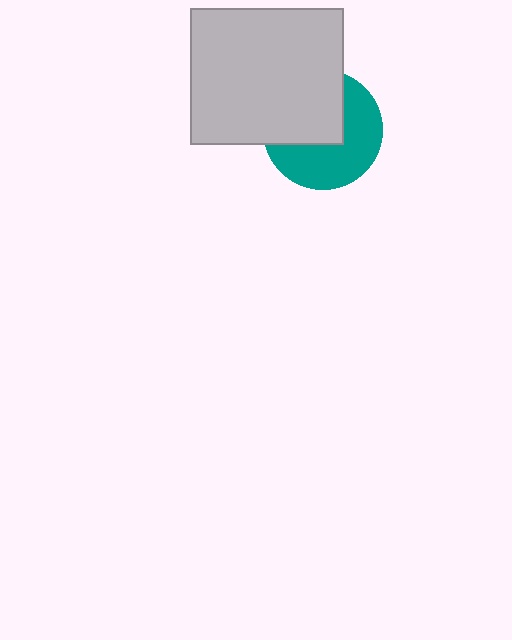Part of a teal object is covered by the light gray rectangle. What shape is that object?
It is a circle.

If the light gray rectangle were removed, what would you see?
You would see the complete teal circle.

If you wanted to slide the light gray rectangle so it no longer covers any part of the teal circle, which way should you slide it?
Slide it toward the upper-left — that is the most direct way to separate the two shapes.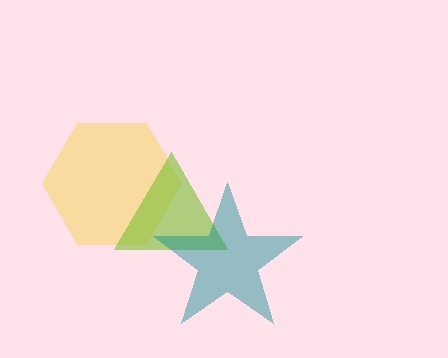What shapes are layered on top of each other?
The layered shapes are: a yellow hexagon, a lime triangle, a teal star.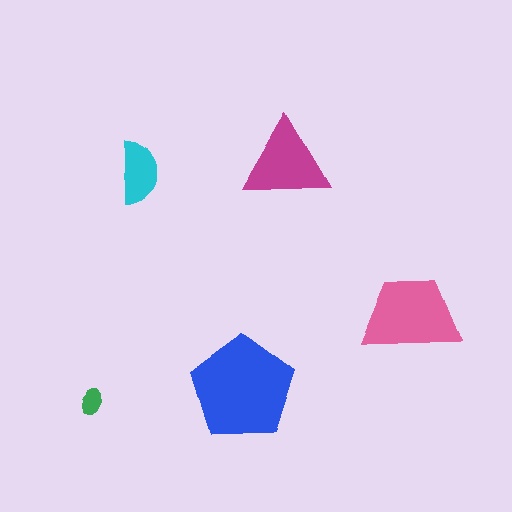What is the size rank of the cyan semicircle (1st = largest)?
4th.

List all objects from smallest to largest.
The green ellipse, the cyan semicircle, the magenta triangle, the pink trapezoid, the blue pentagon.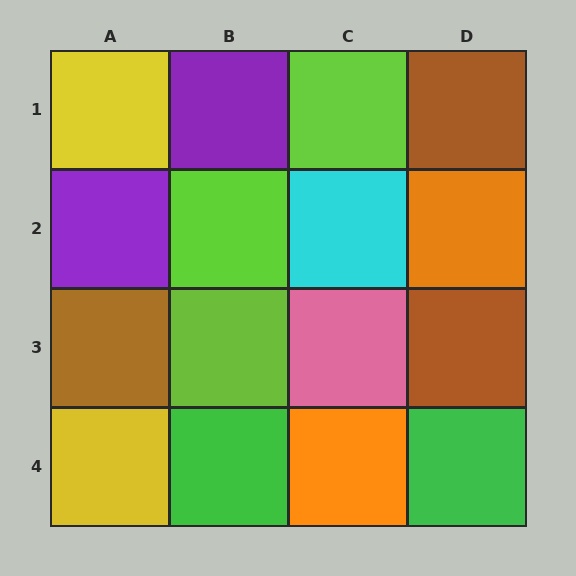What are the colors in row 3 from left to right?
Brown, lime, pink, brown.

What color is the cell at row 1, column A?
Yellow.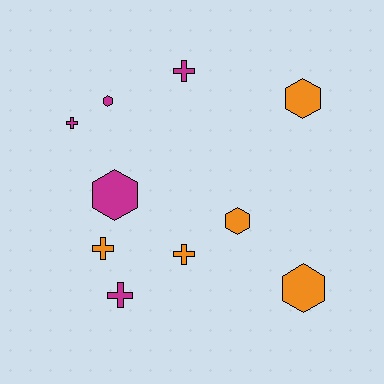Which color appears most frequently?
Magenta, with 5 objects.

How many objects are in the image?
There are 10 objects.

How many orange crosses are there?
There are 2 orange crosses.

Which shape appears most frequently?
Cross, with 5 objects.